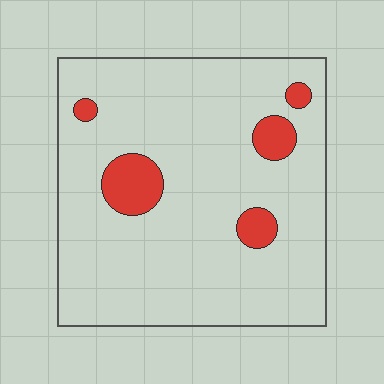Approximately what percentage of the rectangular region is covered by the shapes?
Approximately 10%.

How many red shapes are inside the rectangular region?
5.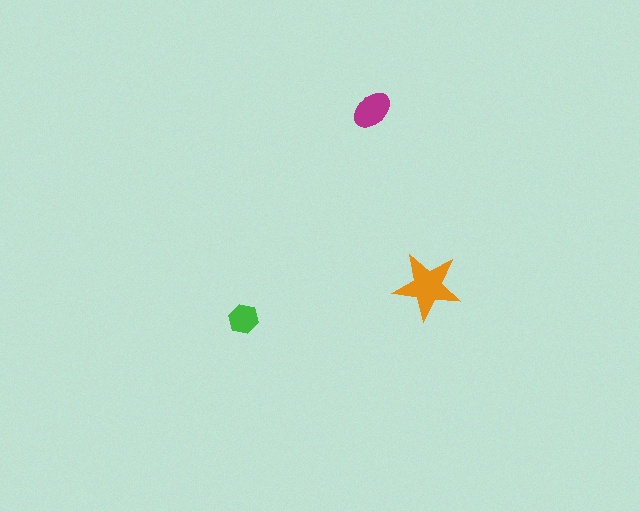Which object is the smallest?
The green hexagon.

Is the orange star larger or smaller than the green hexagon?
Larger.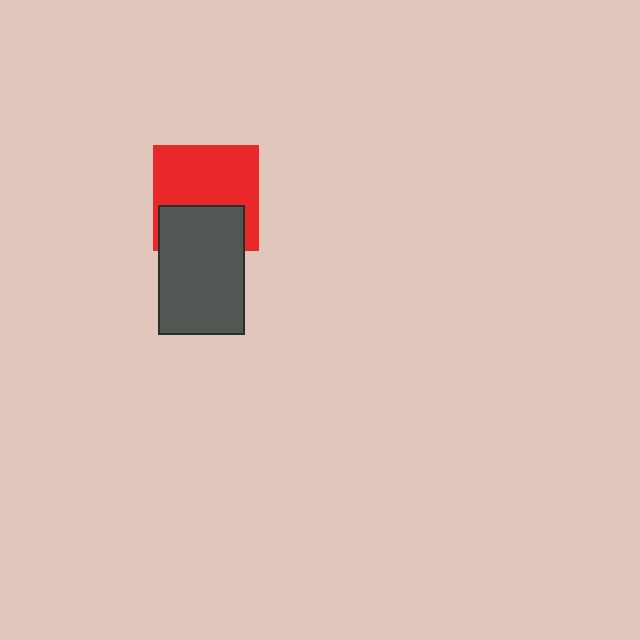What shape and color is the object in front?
The object in front is a dark gray rectangle.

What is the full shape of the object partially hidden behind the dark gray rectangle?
The partially hidden object is a red square.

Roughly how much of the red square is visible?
About half of it is visible (roughly 64%).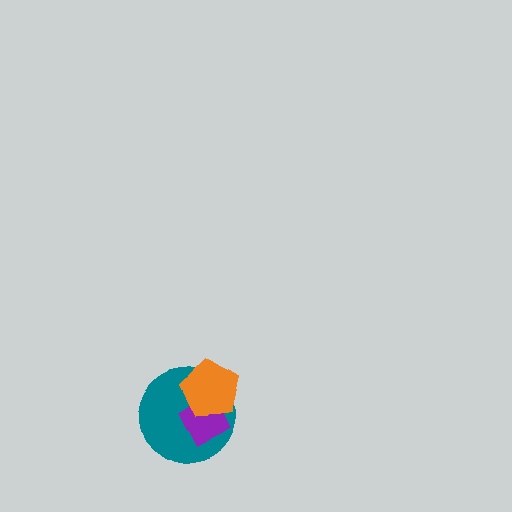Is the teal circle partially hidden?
Yes, it is partially covered by another shape.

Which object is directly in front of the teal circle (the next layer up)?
The purple diamond is directly in front of the teal circle.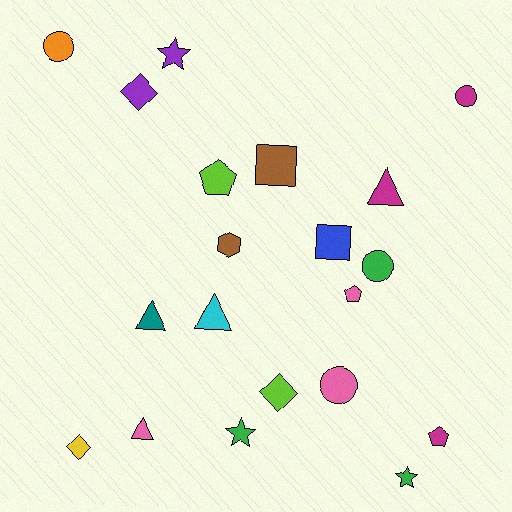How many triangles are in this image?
There are 4 triangles.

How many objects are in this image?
There are 20 objects.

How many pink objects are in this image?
There are 3 pink objects.